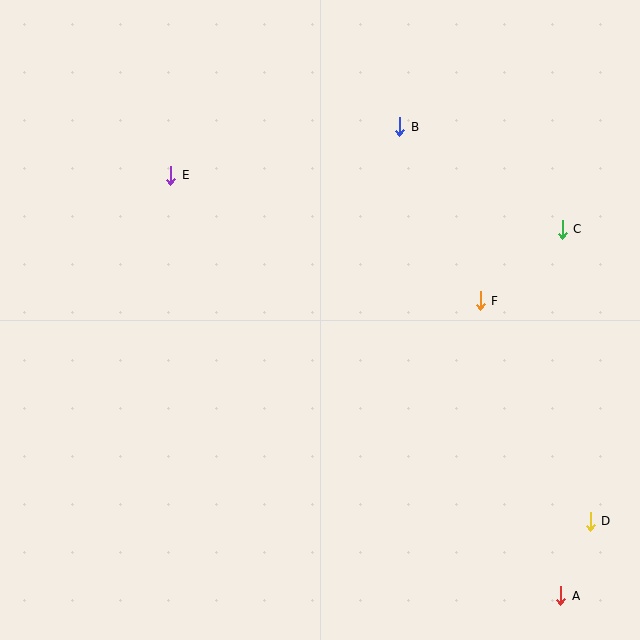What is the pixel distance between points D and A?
The distance between D and A is 80 pixels.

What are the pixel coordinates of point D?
Point D is at (590, 521).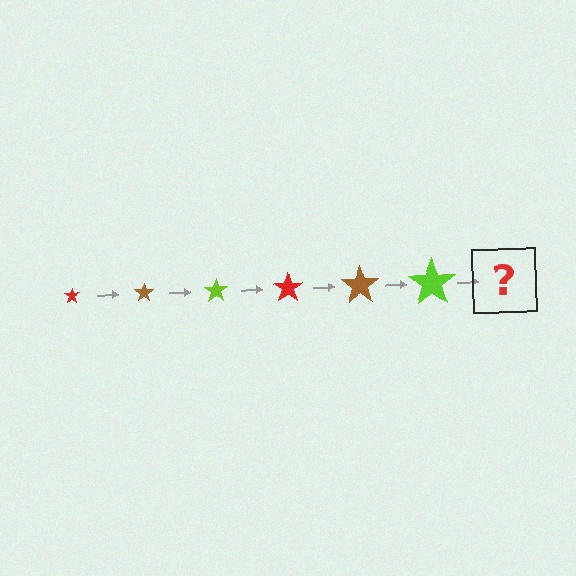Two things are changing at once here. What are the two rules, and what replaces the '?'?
The two rules are that the star grows larger each step and the color cycles through red, brown, and lime. The '?' should be a red star, larger than the previous one.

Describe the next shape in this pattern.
It should be a red star, larger than the previous one.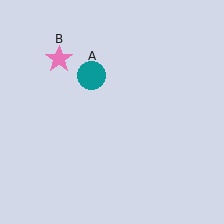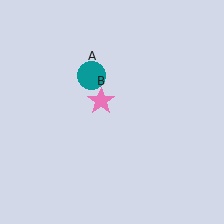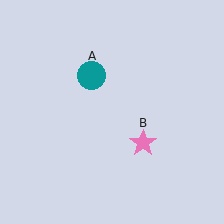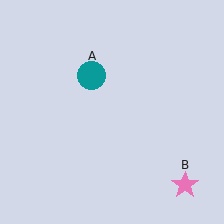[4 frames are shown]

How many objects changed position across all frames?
1 object changed position: pink star (object B).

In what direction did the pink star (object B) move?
The pink star (object B) moved down and to the right.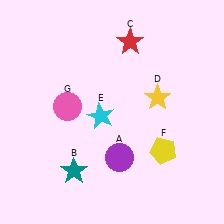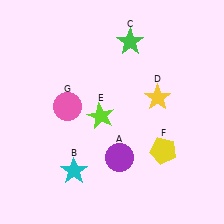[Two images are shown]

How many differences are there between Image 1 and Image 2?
There are 3 differences between the two images.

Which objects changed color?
B changed from teal to cyan. C changed from red to green. E changed from cyan to lime.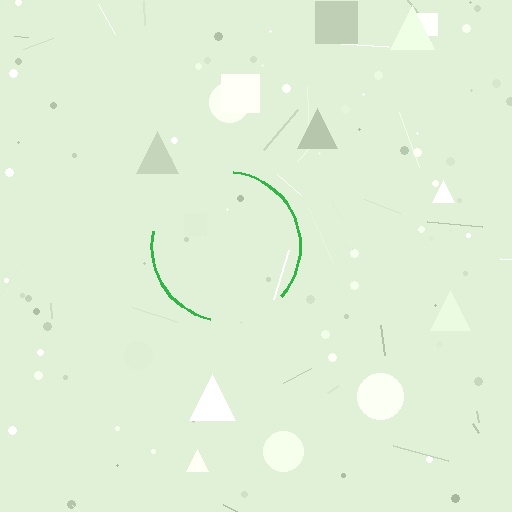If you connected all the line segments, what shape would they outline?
They would outline a circle.